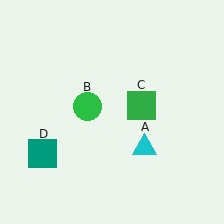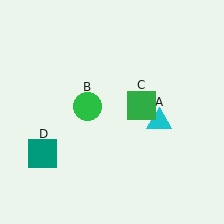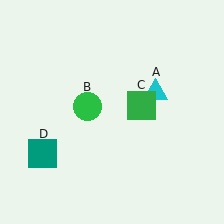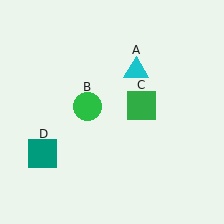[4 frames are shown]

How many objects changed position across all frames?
1 object changed position: cyan triangle (object A).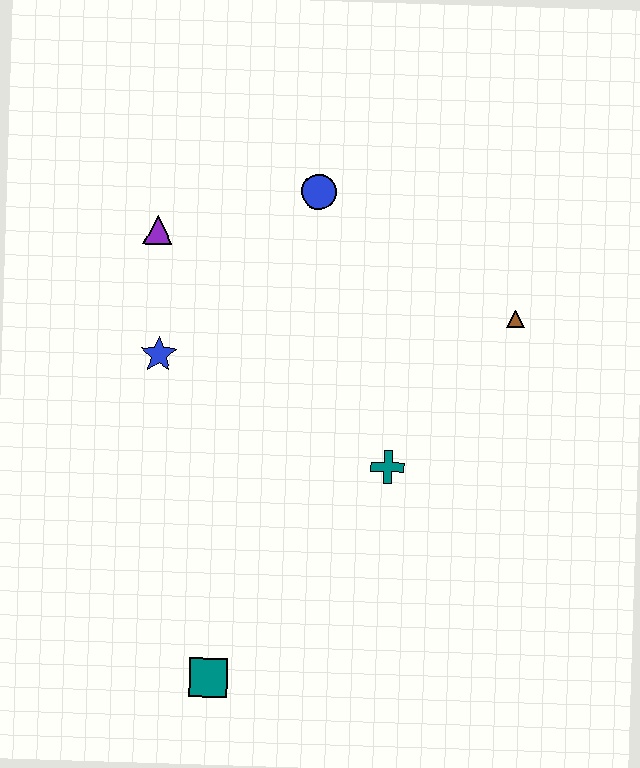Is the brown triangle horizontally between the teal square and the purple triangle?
No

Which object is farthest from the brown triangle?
The teal square is farthest from the brown triangle.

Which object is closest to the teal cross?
The brown triangle is closest to the teal cross.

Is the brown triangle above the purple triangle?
No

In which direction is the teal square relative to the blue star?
The teal square is below the blue star.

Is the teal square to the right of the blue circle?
No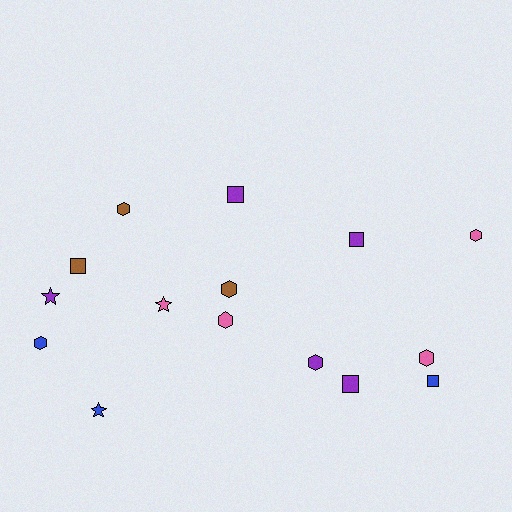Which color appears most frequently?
Purple, with 5 objects.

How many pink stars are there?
There is 1 pink star.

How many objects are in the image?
There are 15 objects.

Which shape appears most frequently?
Hexagon, with 7 objects.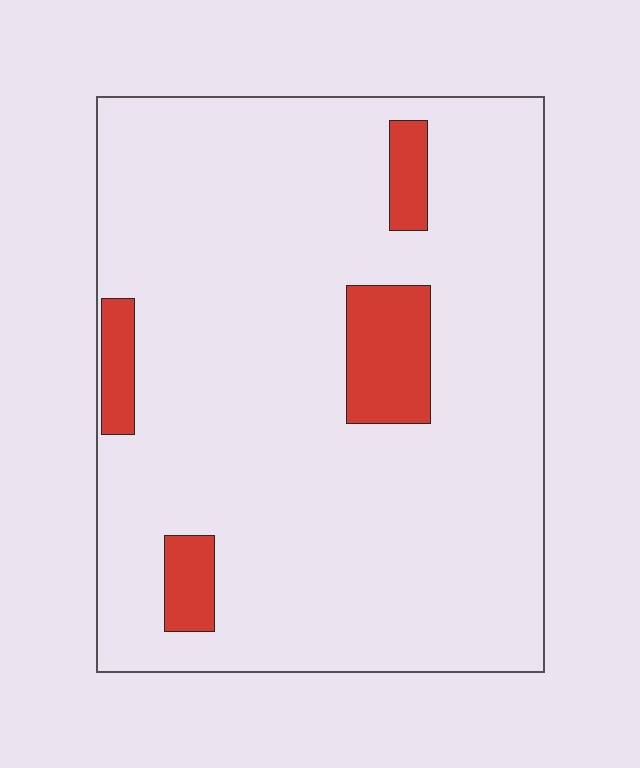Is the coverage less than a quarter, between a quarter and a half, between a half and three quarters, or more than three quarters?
Less than a quarter.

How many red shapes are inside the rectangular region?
4.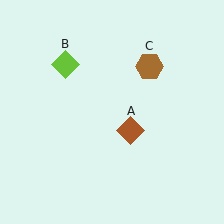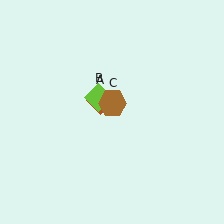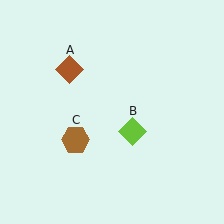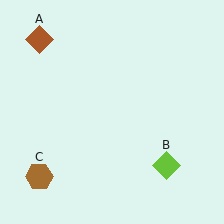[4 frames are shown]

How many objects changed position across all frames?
3 objects changed position: brown diamond (object A), lime diamond (object B), brown hexagon (object C).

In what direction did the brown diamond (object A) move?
The brown diamond (object A) moved up and to the left.